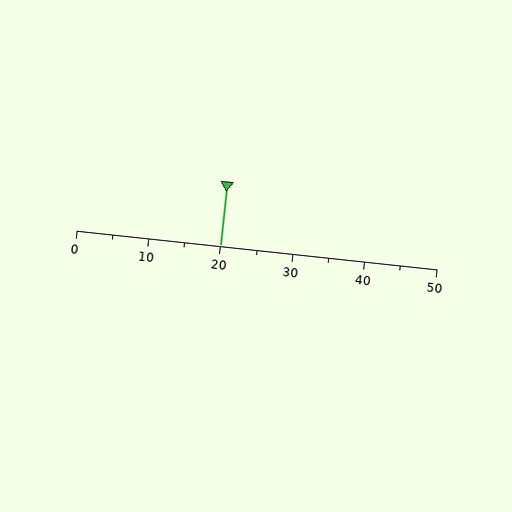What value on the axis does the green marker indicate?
The marker indicates approximately 20.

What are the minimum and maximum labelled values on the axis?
The axis runs from 0 to 50.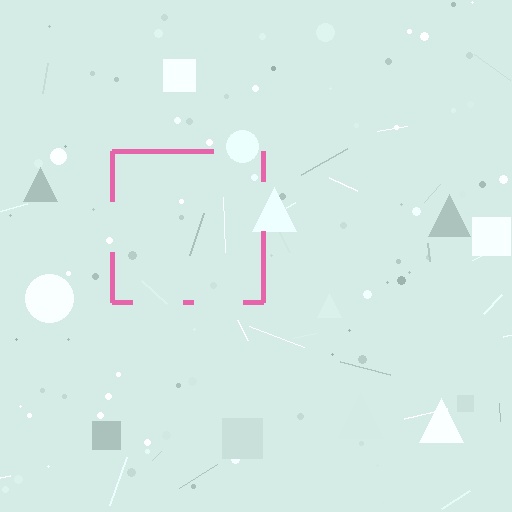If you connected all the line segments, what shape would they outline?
They would outline a square.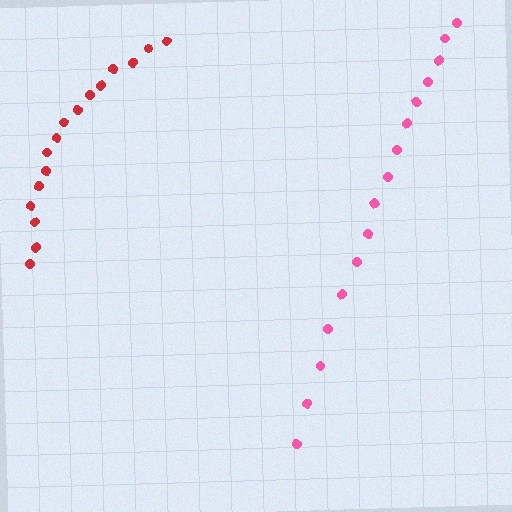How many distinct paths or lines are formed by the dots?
There are 2 distinct paths.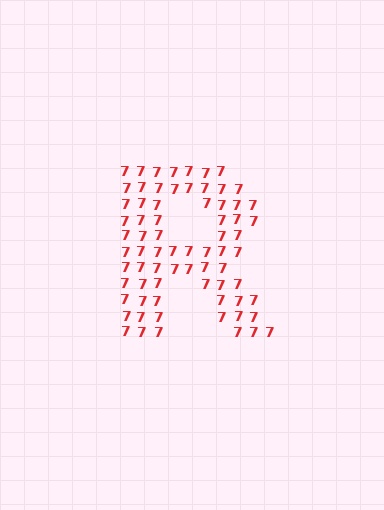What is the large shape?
The large shape is the letter R.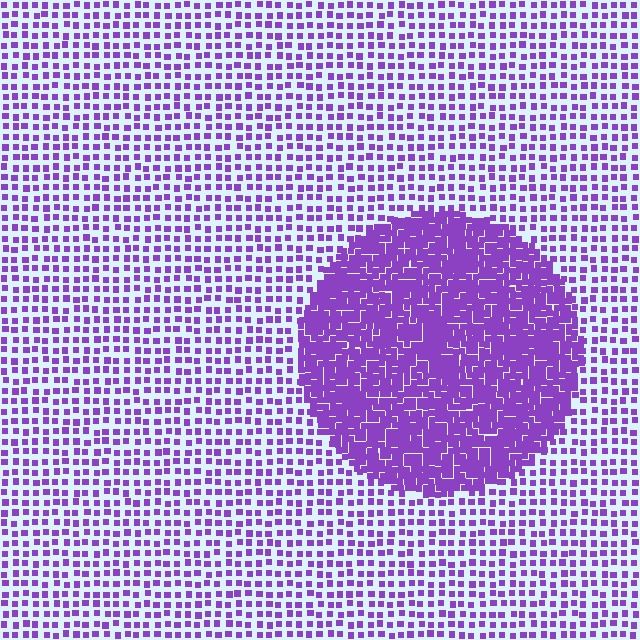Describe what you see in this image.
The image contains small purple elements arranged at two different densities. A circle-shaped region is visible where the elements are more densely packed than the surrounding area.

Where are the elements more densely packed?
The elements are more densely packed inside the circle boundary.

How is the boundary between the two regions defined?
The boundary is defined by a change in element density (approximately 2.7x ratio). All elements are the same color, size, and shape.